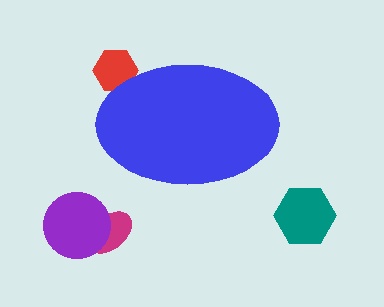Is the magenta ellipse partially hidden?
No, the magenta ellipse is fully visible.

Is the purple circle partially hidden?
No, the purple circle is fully visible.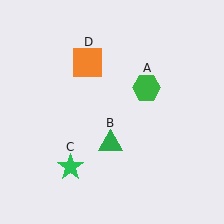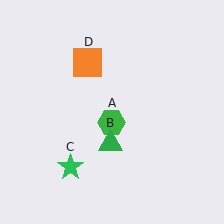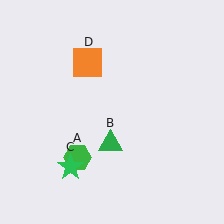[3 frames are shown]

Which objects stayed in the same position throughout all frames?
Green triangle (object B) and green star (object C) and orange square (object D) remained stationary.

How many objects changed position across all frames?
1 object changed position: green hexagon (object A).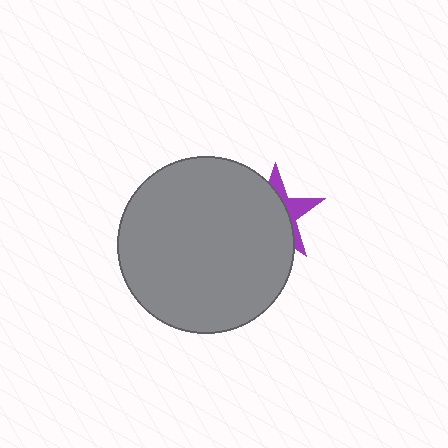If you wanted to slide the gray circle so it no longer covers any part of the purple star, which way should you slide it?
Slide it left — that is the most direct way to separate the two shapes.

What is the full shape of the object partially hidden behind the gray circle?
The partially hidden object is a purple star.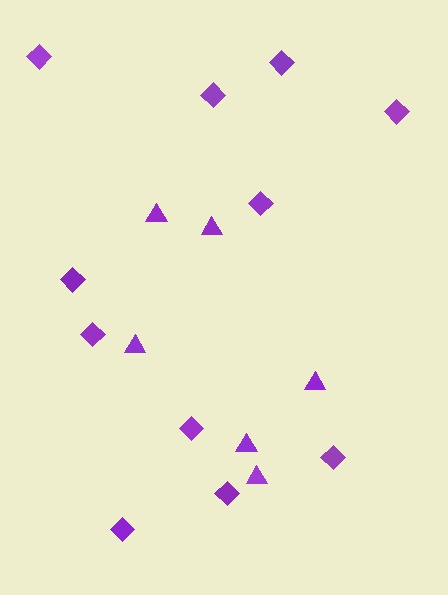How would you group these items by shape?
There are 2 groups: one group of triangles (6) and one group of diamonds (11).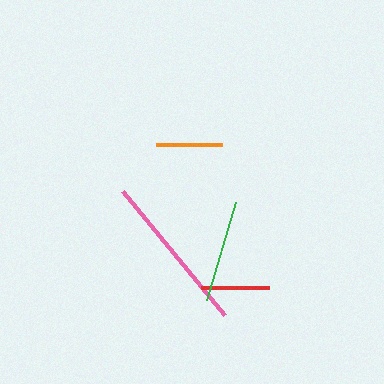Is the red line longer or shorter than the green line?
The green line is longer than the red line.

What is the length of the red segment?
The red segment is approximately 68 pixels long.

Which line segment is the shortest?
The orange line is the shortest at approximately 66 pixels.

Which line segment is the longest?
The pink line is the longest at approximately 161 pixels.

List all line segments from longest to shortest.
From longest to shortest: pink, green, red, orange.